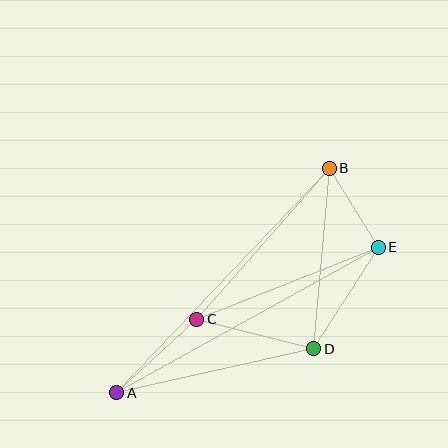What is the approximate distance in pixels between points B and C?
The distance between B and C is approximately 201 pixels.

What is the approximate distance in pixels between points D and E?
The distance between D and E is approximately 120 pixels.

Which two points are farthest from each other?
Points A and B are farthest from each other.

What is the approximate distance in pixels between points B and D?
The distance between B and D is approximately 181 pixels.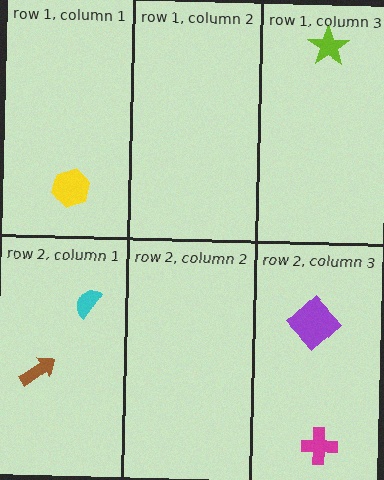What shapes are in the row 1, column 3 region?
The lime star.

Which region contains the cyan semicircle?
The row 2, column 1 region.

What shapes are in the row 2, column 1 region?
The cyan semicircle, the brown arrow.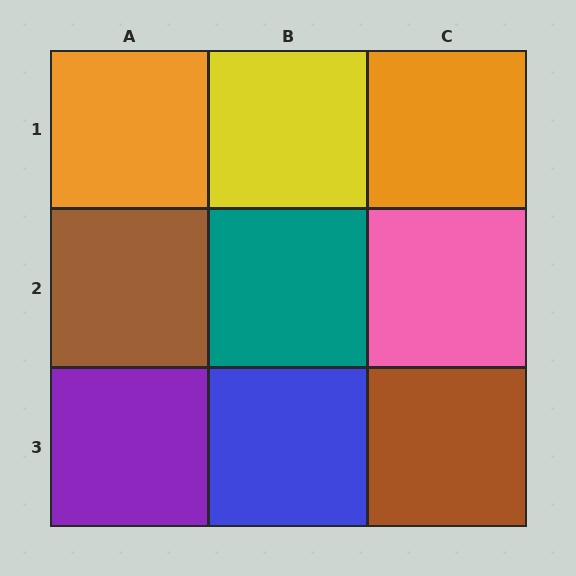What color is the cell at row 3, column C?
Brown.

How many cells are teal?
1 cell is teal.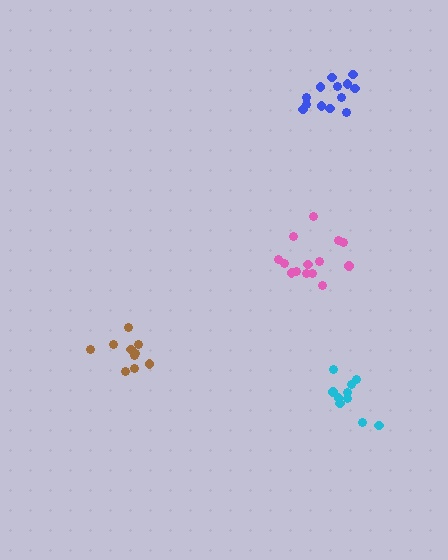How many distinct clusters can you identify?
There are 4 distinct clusters.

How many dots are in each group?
Group 1: 10 dots, Group 2: 14 dots, Group 3: 13 dots, Group 4: 10 dots (47 total).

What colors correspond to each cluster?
The clusters are colored: cyan, pink, blue, brown.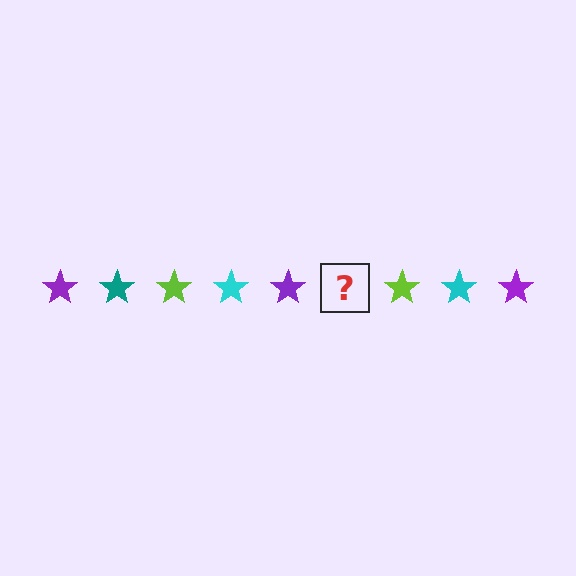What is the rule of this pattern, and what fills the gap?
The rule is that the pattern cycles through purple, teal, lime, cyan stars. The gap should be filled with a teal star.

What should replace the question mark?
The question mark should be replaced with a teal star.